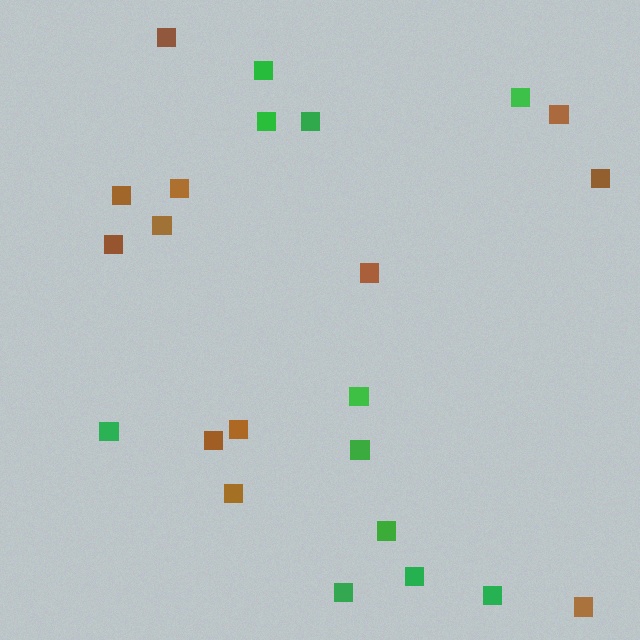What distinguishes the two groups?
There are 2 groups: one group of brown squares (12) and one group of green squares (11).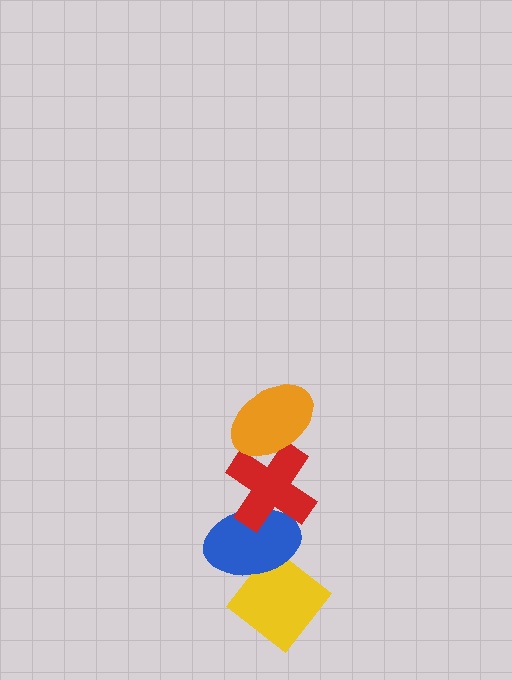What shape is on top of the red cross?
The orange ellipse is on top of the red cross.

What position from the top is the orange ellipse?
The orange ellipse is 1st from the top.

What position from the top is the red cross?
The red cross is 2nd from the top.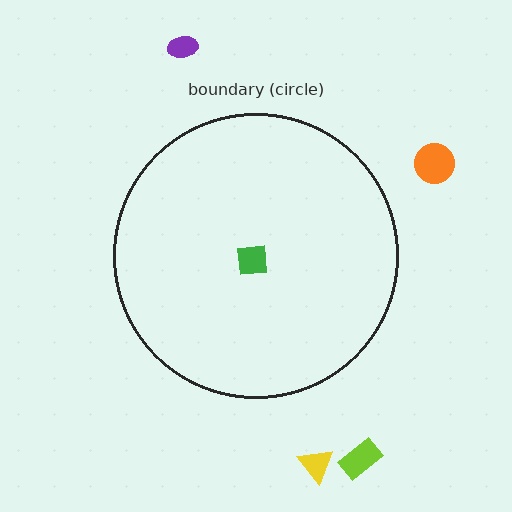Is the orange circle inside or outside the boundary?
Outside.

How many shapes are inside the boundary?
1 inside, 4 outside.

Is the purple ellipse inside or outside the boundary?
Outside.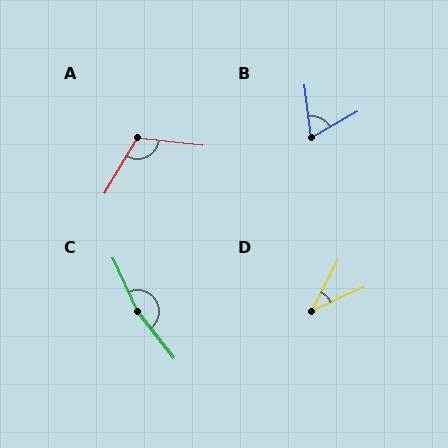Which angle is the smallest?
D, at approximately 38 degrees.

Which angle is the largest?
C, at approximately 167 degrees.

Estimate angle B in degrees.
Approximately 66 degrees.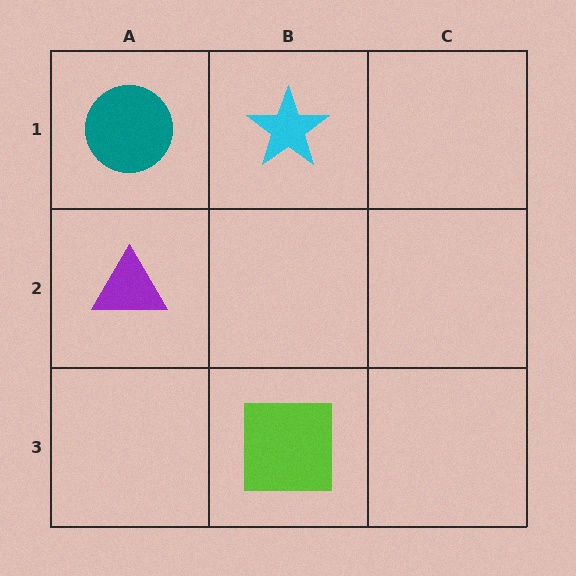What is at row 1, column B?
A cyan star.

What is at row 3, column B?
A lime square.